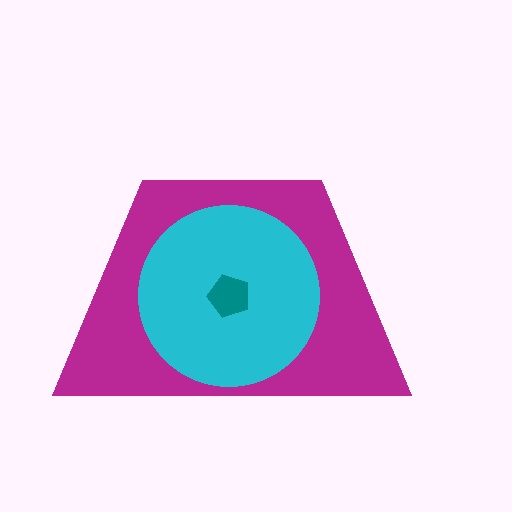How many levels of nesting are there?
3.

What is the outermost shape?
The magenta trapezoid.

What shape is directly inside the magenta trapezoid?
The cyan circle.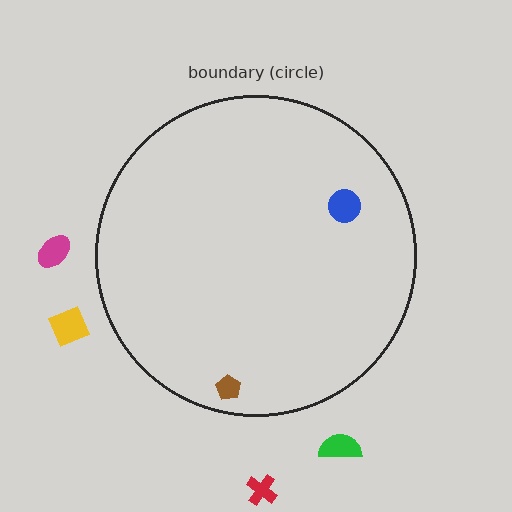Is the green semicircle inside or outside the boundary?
Outside.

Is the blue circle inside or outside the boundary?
Inside.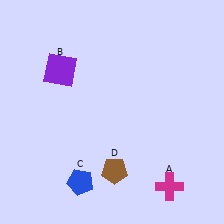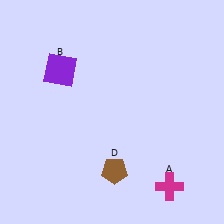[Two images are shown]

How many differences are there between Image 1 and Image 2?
There is 1 difference between the two images.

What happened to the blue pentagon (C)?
The blue pentagon (C) was removed in Image 2. It was in the bottom-left area of Image 1.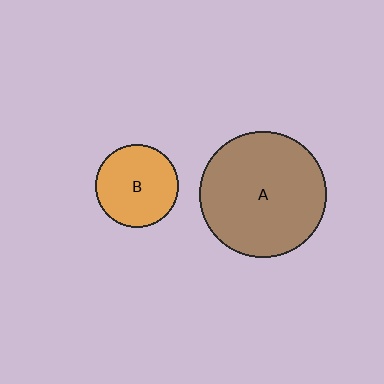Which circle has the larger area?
Circle A (brown).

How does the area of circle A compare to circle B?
Approximately 2.3 times.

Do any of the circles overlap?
No, none of the circles overlap.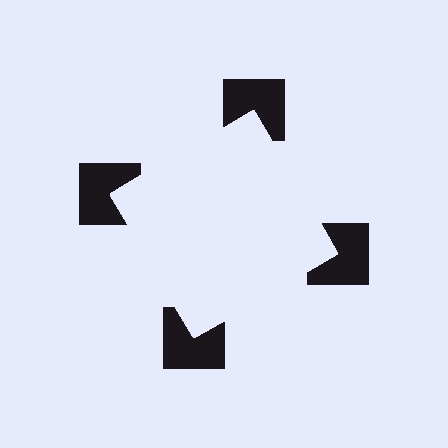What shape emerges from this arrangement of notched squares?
An illusory square — its edges are inferred from the aligned wedge cuts in the notched squares, not physically drawn.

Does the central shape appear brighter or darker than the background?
It typically appears slightly brighter than the background, even though no actual brightness change is drawn.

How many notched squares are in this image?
There are 4 — one at each vertex of the illusory square.